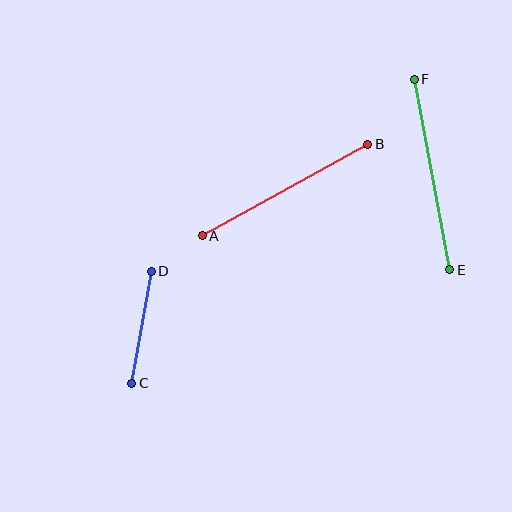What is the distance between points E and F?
The distance is approximately 194 pixels.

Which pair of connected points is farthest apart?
Points E and F are farthest apart.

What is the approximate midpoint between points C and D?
The midpoint is at approximately (141, 327) pixels.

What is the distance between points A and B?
The distance is approximately 189 pixels.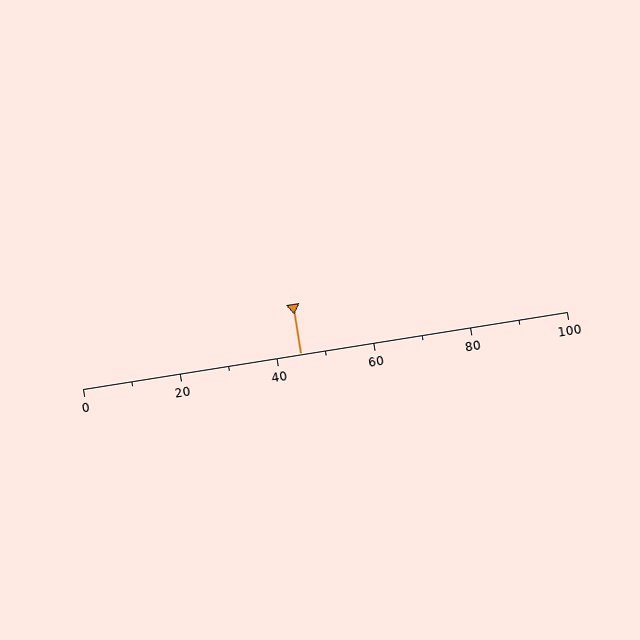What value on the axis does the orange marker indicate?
The marker indicates approximately 45.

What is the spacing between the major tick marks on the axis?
The major ticks are spaced 20 apart.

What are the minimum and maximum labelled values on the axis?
The axis runs from 0 to 100.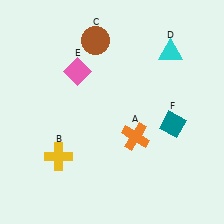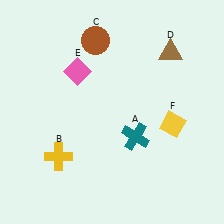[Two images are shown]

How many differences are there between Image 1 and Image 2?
There are 3 differences between the two images.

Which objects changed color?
A changed from orange to teal. D changed from cyan to brown. F changed from teal to yellow.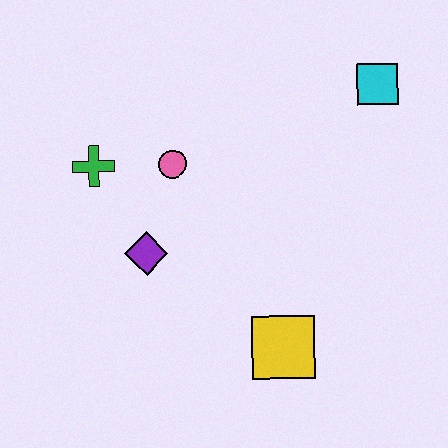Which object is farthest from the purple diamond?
The cyan square is farthest from the purple diamond.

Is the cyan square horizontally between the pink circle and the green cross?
No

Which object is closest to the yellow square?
The purple diamond is closest to the yellow square.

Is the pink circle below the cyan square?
Yes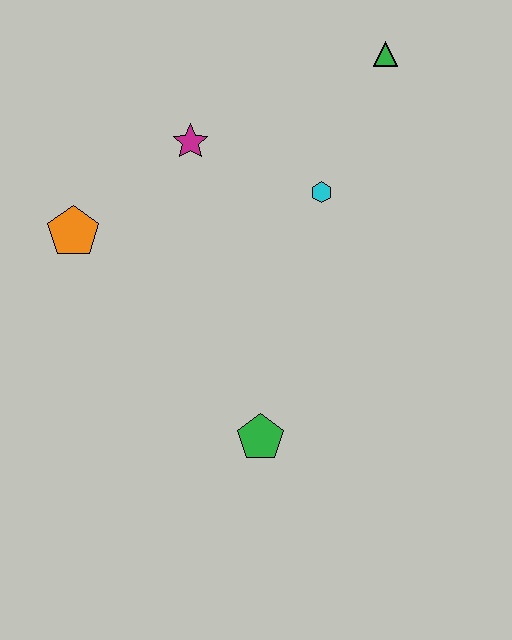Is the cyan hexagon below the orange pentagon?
No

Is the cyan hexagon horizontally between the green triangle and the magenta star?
Yes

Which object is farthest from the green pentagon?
The green triangle is farthest from the green pentagon.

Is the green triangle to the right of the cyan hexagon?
Yes